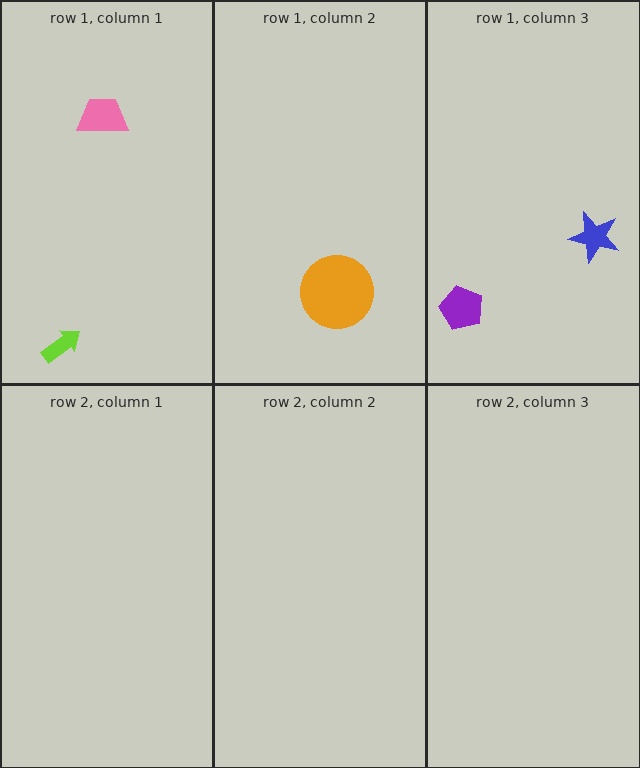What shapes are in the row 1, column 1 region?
The pink trapezoid, the lime arrow.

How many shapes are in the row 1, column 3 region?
2.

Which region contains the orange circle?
The row 1, column 2 region.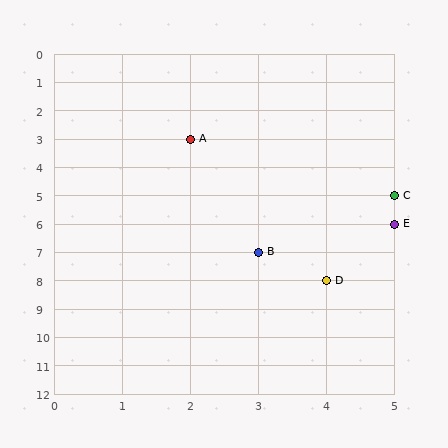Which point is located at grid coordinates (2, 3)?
Point A is at (2, 3).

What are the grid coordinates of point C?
Point C is at grid coordinates (5, 5).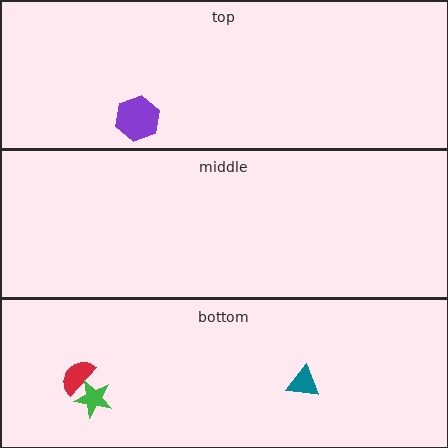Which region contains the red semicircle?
The bottom region.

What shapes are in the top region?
The purple hexagon.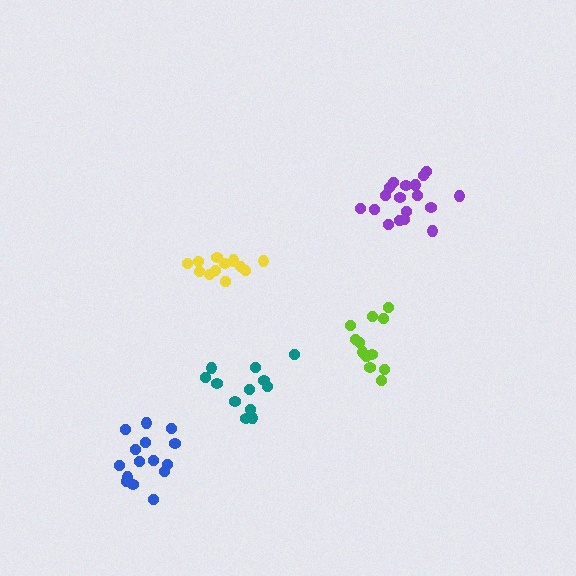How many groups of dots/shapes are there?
There are 5 groups.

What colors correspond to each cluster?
The clusters are colored: yellow, purple, lime, blue, teal.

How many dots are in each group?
Group 1: 13 dots, Group 2: 18 dots, Group 3: 12 dots, Group 4: 15 dots, Group 5: 12 dots (70 total).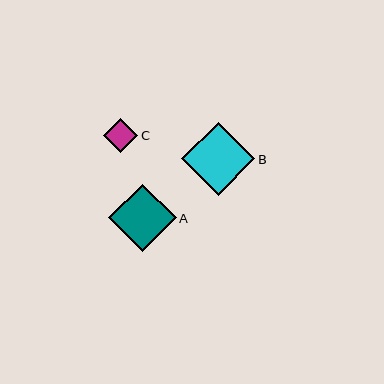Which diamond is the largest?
Diamond B is the largest with a size of approximately 73 pixels.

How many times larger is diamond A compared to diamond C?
Diamond A is approximately 2.0 times the size of diamond C.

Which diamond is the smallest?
Diamond C is the smallest with a size of approximately 34 pixels.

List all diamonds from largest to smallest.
From largest to smallest: B, A, C.